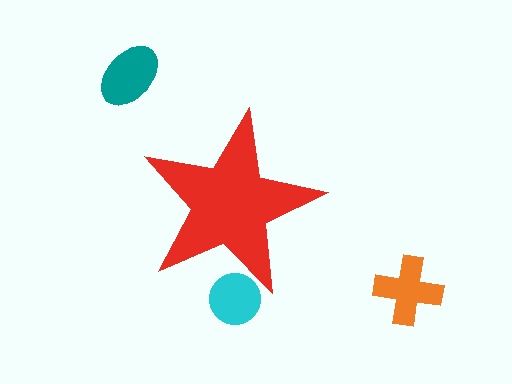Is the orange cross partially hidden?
No, the orange cross is fully visible.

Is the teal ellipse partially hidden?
No, the teal ellipse is fully visible.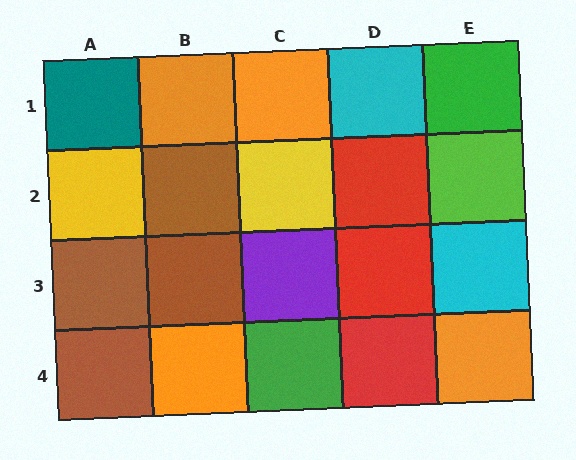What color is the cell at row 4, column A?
Brown.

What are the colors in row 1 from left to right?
Teal, orange, orange, cyan, green.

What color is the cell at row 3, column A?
Brown.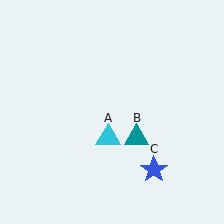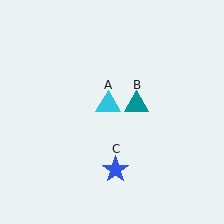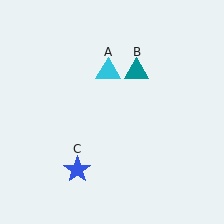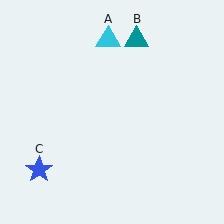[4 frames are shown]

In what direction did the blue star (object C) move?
The blue star (object C) moved left.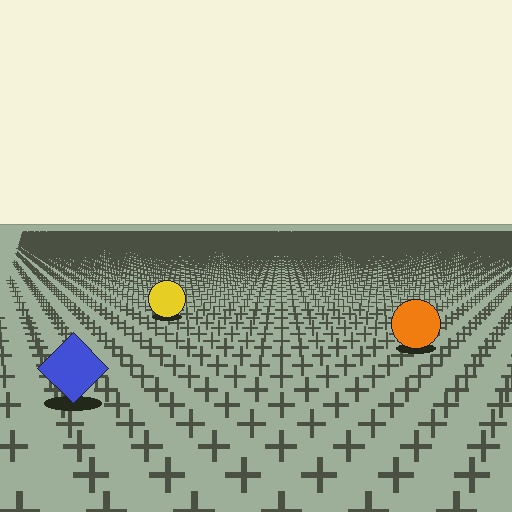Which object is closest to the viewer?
The blue diamond is closest. The texture marks near it are larger and more spread out.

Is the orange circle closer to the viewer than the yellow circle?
Yes. The orange circle is closer — you can tell from the texture gradient: the ground texture is coarser near it.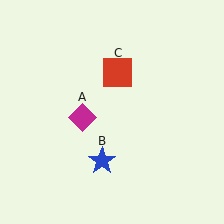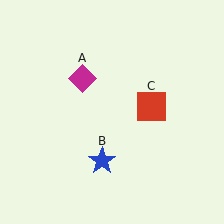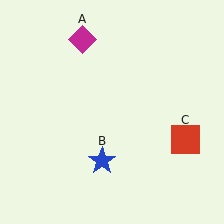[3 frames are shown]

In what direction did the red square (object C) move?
The red square (object C) moved down and to the right.